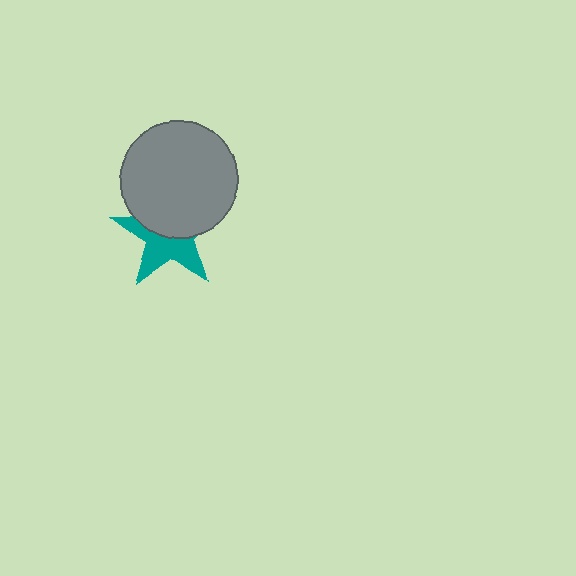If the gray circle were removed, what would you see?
You would see the complete teal star.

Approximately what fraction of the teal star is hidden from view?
Roughly 49% of the teal star is hidden behind the gray circle.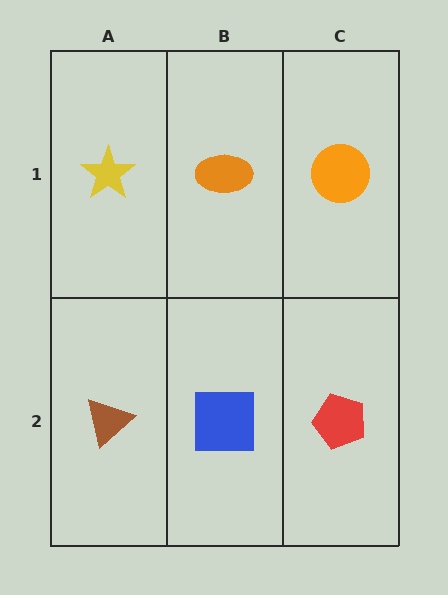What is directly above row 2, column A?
A yellow star.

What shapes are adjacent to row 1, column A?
A brown triangle (row 2, column A), an orange ellipse (row 1, column B).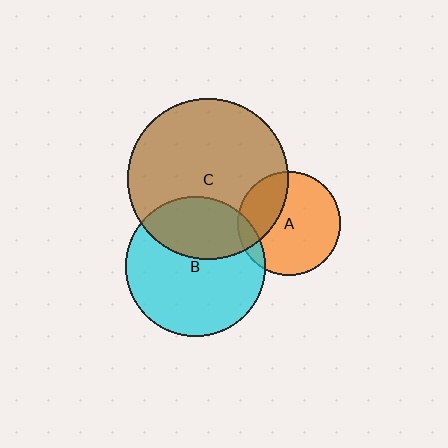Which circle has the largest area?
Circle C (brown).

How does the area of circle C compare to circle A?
Approximately 2.4 times.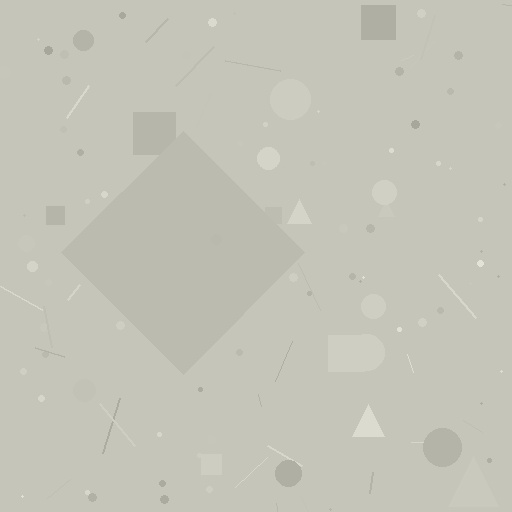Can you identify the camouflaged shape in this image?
The camouflaged shape is a diamond.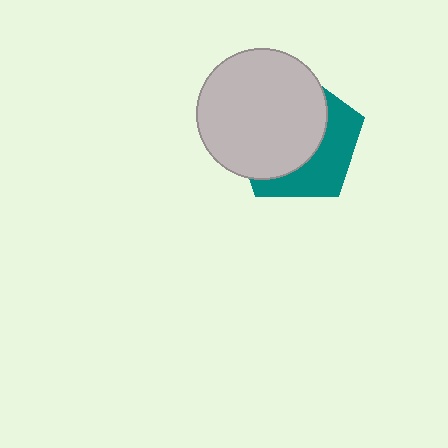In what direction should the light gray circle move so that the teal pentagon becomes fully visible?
The light gray circle should move toward the upper-left. That is the shortest direction to clear the overlap and leave the teal pentagon fully visible.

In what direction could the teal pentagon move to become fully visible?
The teal pentagon could move toward the lower-right. That would shift it out from behind the light gray circle entirely.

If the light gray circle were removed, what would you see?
You would see the complete teal pentagon.